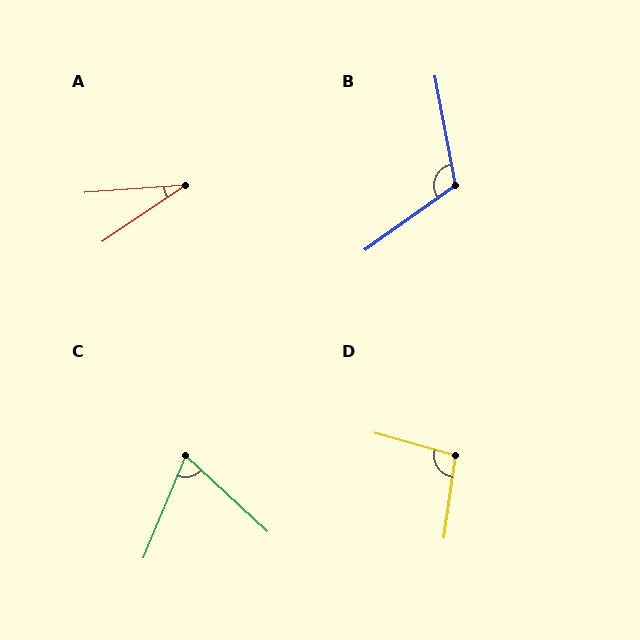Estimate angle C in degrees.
Approximately 70 degrees.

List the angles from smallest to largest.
A (30°), C (70°), D (98°), B (115°).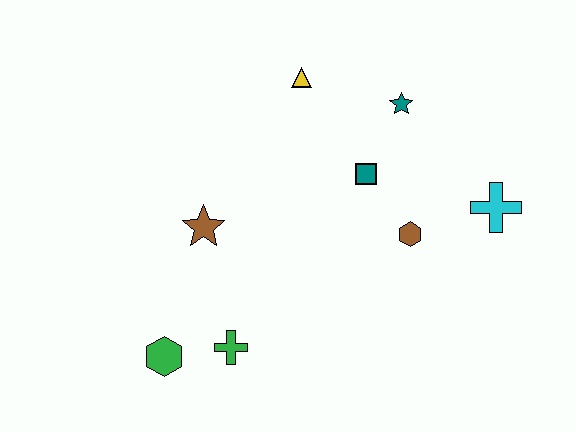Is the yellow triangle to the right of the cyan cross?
No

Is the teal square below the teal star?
Yes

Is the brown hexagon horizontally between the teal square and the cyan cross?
Yes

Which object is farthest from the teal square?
The green hexagon is farthest from the teal square.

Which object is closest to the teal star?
The teal square is closest to the teal star.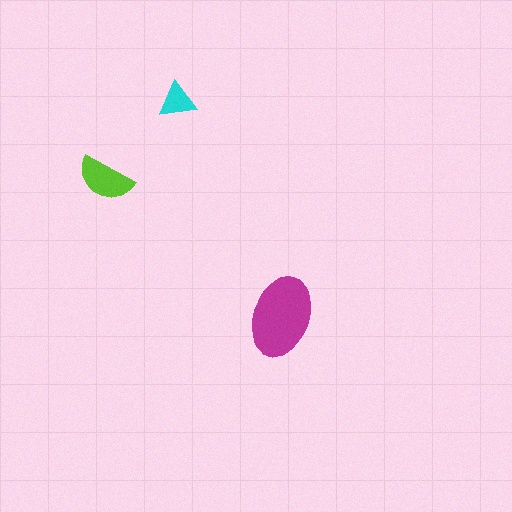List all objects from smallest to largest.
The cyan triangle, the lime semicircle, the magenta ellipse.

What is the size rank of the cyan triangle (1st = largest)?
3rd.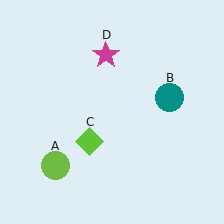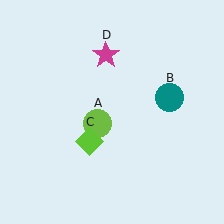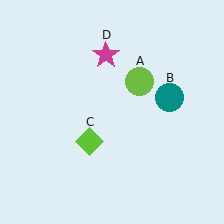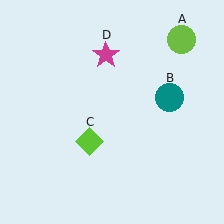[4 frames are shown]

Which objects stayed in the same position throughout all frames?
Teal circle (object B) and lime diamond (object C) and magenta star (object D) remained stationary.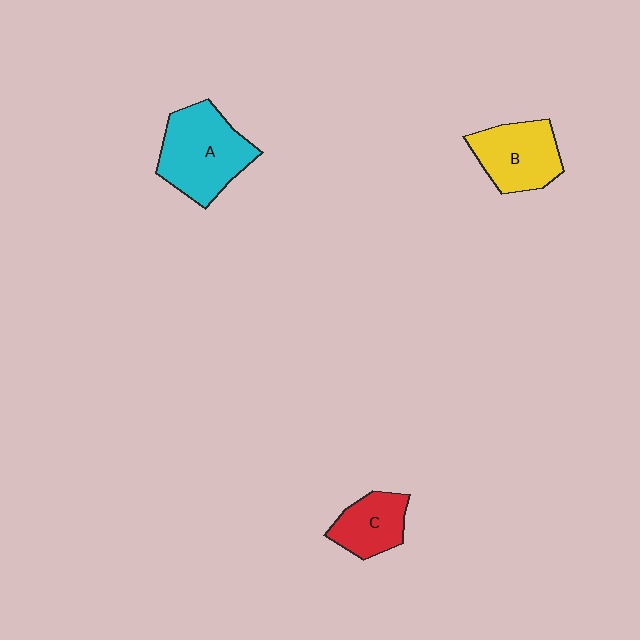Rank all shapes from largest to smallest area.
From largest to smallest: A (cyan), B (yellow), C (red).